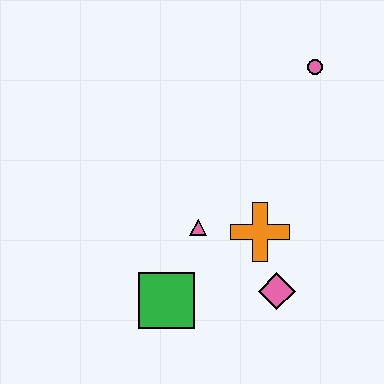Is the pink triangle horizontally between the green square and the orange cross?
Yes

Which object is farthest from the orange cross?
The pink circle is farthest from the orange cross.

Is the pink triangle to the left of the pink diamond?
Yes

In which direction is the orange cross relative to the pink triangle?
The orange cross is to the right of the pink triangle.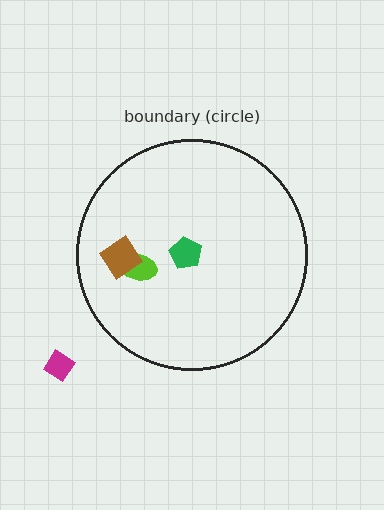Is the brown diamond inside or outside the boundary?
Inside.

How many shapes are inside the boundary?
3 inside, 1 outside.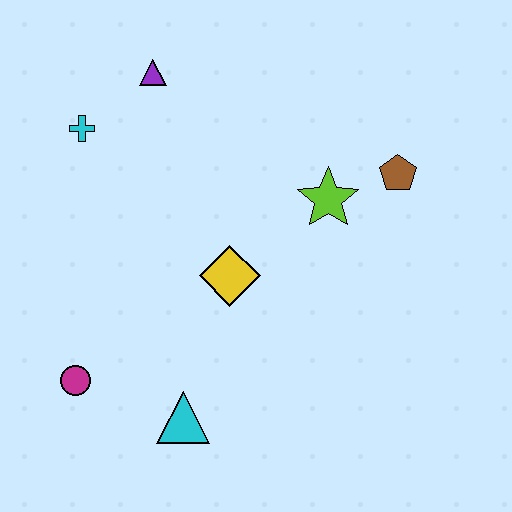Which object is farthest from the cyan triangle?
The purple triangle is farthest from the cyan triangle.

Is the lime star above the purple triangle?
No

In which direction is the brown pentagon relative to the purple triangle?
The brown pentagon is to the right of the purple triangle.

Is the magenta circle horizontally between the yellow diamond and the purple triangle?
No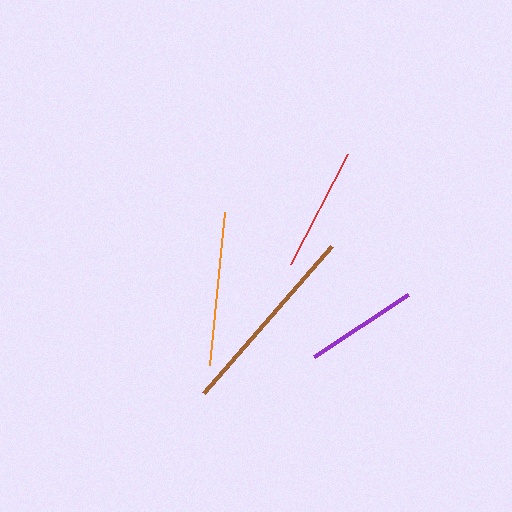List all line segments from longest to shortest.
From longest to shortest: brown, orange, red, purple.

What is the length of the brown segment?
The brown segment is approximately 195 pixels long.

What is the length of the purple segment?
The purple segment is approximately 113 pixels long.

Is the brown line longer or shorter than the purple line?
The brown line is longer than the purple line.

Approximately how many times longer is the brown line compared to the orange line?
The brown line is approximately 1.3 times the length of the orange line.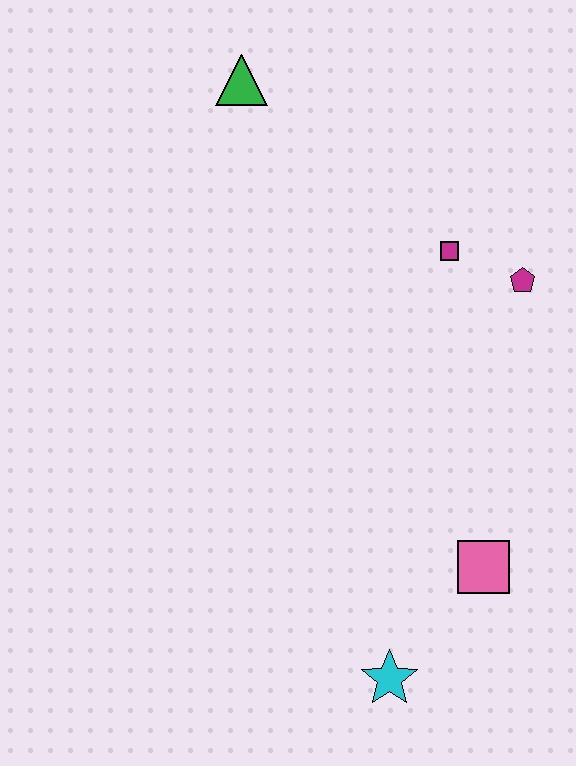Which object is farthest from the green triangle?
The cyan star is farthest from the green triangle.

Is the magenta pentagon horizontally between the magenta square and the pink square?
No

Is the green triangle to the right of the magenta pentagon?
No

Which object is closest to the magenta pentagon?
The magenta square is closest to the magenta pentagon.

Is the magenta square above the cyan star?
Yes